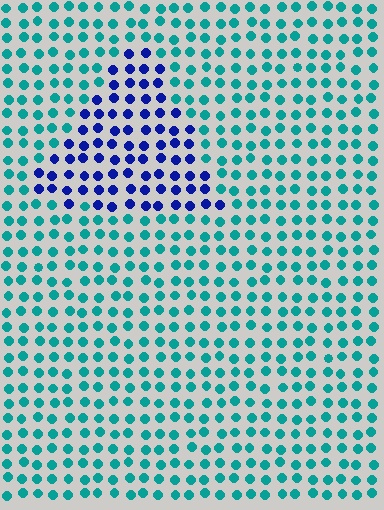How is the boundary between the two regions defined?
The boundary is defined purely by a slight shift in hue (about 58 degrees). Spacing, size, and orientation are identical on both sides.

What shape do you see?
I see a triangle.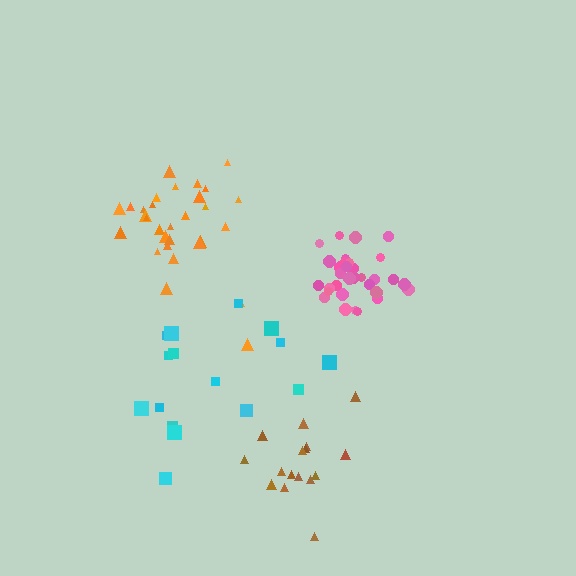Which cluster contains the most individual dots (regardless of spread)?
Pink (32).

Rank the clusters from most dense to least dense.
pink, orange, brown, cyan.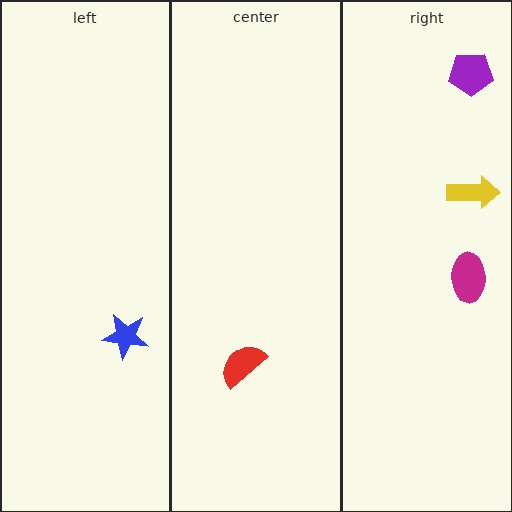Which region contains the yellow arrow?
The right region.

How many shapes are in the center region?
1.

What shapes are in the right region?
The yellow arrow, the purple pentagon, the magenta ellipse.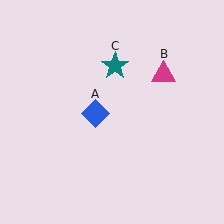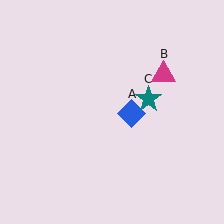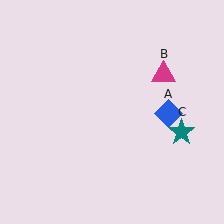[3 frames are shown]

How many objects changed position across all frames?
2 objects changed position: blue diamond (object A), teal star (object C).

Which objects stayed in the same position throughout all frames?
Magenta triangle (object B) remained stationary.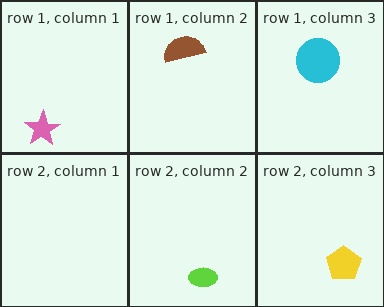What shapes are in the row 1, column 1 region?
The pink star.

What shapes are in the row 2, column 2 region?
The lime ellipse.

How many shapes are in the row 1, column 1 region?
1.